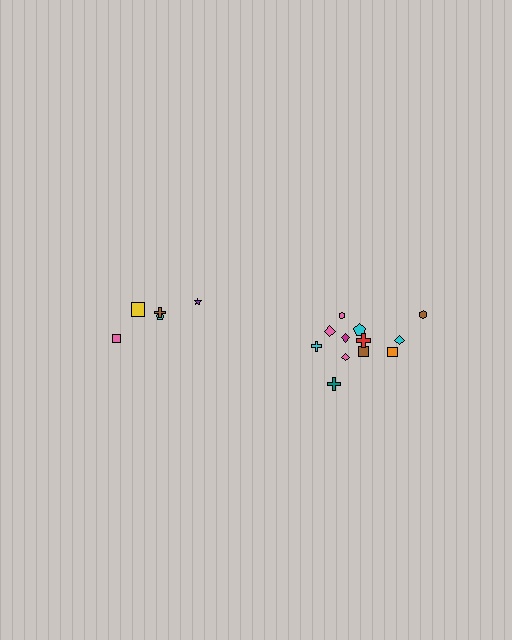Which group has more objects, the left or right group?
The right group.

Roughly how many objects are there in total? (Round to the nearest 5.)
Roughly 15 objects in total.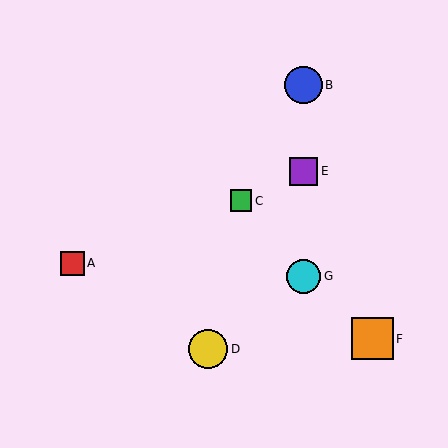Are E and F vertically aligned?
No, E is at x≈304 and F is at x≈373.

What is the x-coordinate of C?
Object C is at x≈241.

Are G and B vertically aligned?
Yes, both are at x≈304.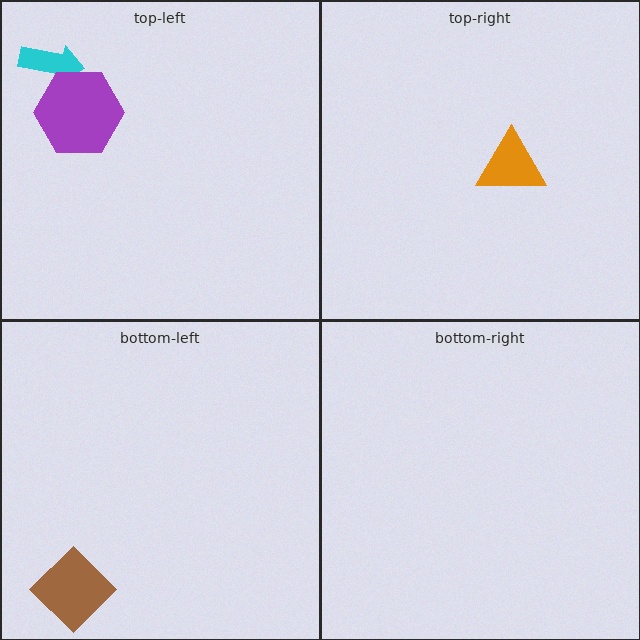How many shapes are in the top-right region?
1.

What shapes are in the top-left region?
The cyan arrow, the purple hexagon.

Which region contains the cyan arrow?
The top-left region.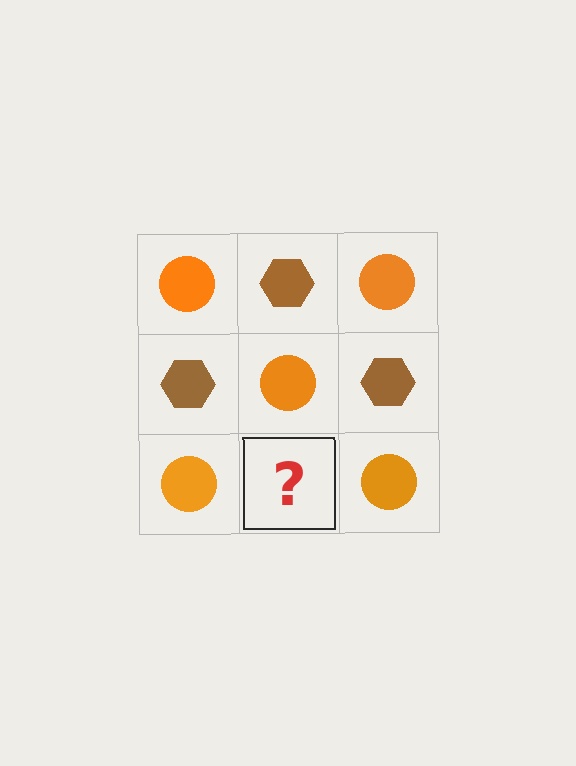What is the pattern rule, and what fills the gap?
The rule is that it alternates orange circle and brown hexagon in a checkerboard pattern. The gap should be filled with a brown hexagon.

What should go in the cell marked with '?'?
The missing cell should contain a brown hexagon.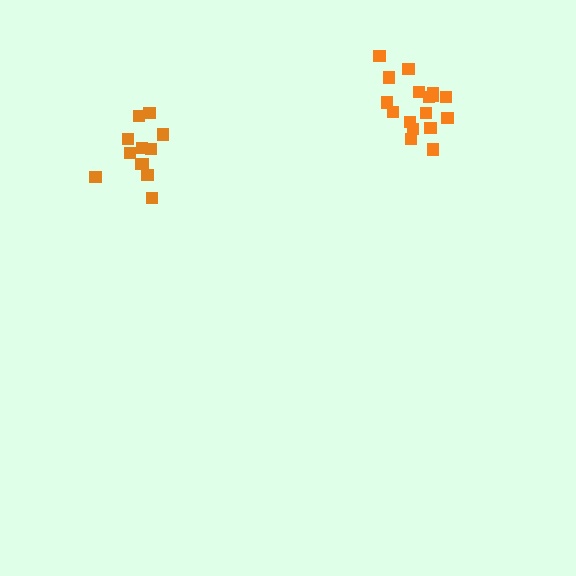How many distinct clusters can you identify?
There are 2 distinct clusters.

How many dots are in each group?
Group 1: 12 dots, Group 2: 17 dots (29 total).